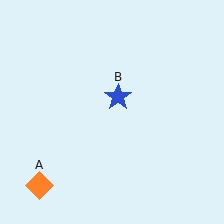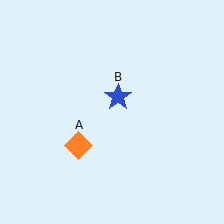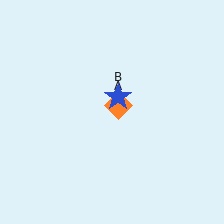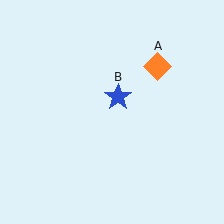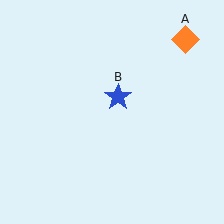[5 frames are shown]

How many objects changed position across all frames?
1 object changed position: orange diamond (object A).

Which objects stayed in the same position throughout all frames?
Blue star (object B) remained stationary.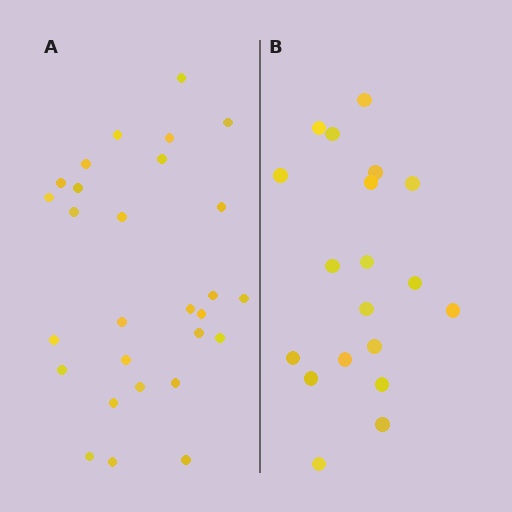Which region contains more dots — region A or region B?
Region A (the left region) has more dots.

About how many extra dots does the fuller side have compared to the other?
Region A has roughly 8 or so more dots than region B.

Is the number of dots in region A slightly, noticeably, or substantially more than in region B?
Region A has substantially more. The ratio is roughly 1.5 to 1.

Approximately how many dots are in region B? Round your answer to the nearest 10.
About 20 dots. (The exact count is 19, which rounds to 20.)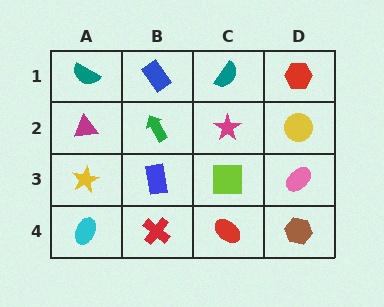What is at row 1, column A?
A teal semicircle.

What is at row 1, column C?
A teal semicircle.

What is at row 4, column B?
A red cross.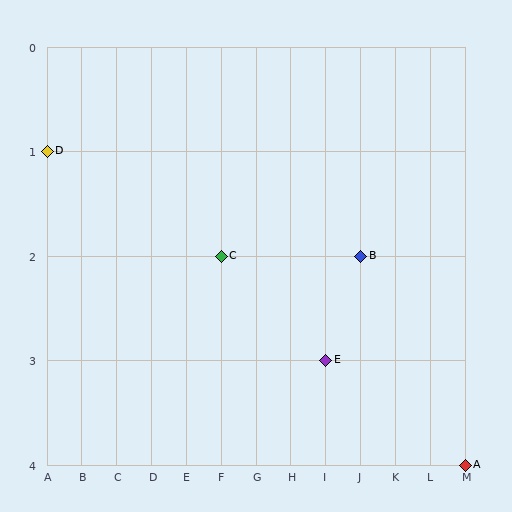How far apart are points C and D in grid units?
Points C and D are 5 columns and 1 row apart (about 5.1 grid units diagonally).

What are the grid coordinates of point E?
Point E is at grid coordinates (I, 3).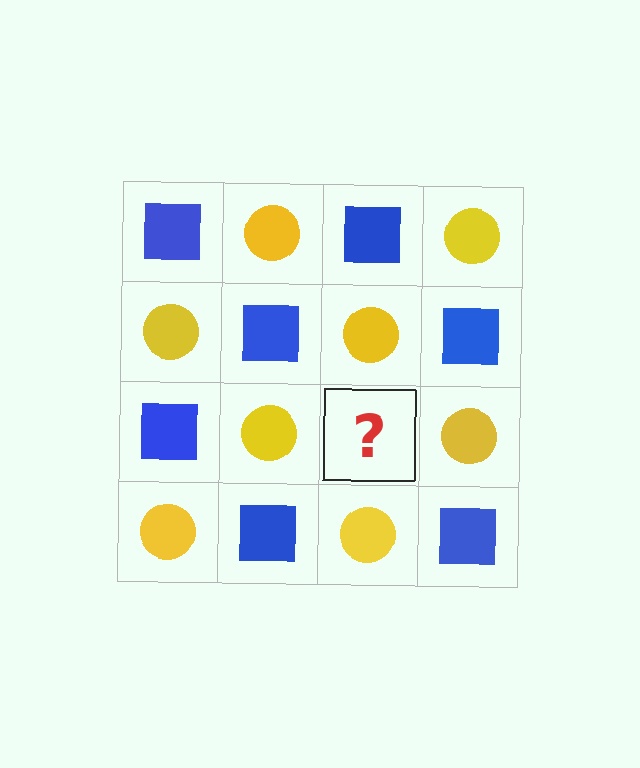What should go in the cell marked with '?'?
The missing cell should contain a blue square.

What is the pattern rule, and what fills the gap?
The rule is that it alternates blue square and yellow circle in a checkerboard pattern. The gap should be filled with a blue square.